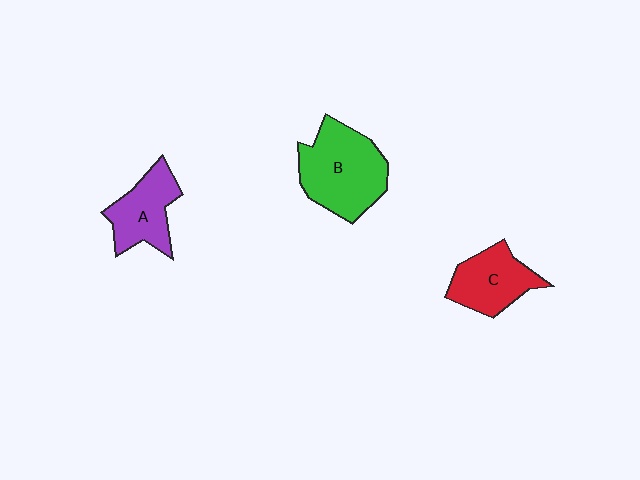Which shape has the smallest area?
Shape A (purple).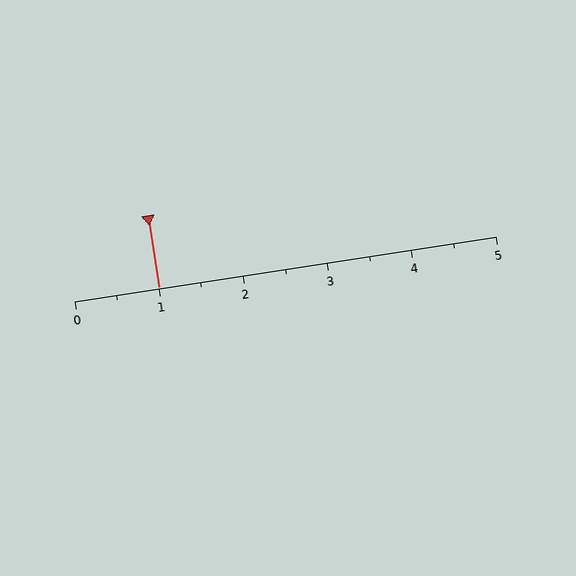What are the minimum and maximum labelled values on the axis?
The axis runs from 0 to 5.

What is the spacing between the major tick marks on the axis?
The major ticks are spaced 1 apart.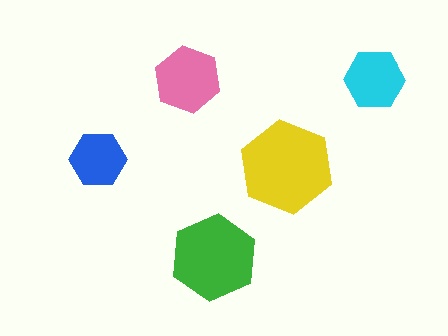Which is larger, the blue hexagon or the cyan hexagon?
The cyan one.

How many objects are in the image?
There are 5 objects in the image.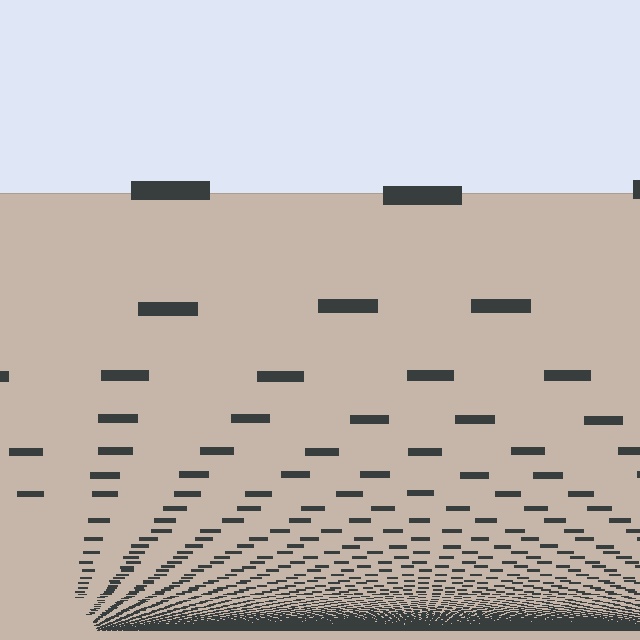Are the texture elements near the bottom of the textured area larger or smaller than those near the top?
Smaller. The gradient is inverted — elements near the bottom are smaller and denser.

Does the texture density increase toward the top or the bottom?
Density increases toward the bottom.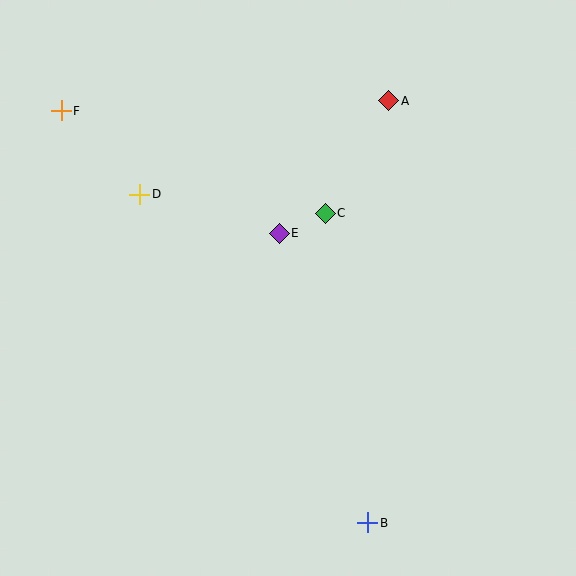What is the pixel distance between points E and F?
The distance between E and F is 250 pixels.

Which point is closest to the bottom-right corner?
Point B is closest to the bottom-right corner.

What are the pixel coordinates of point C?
Point C is at (325, 213).